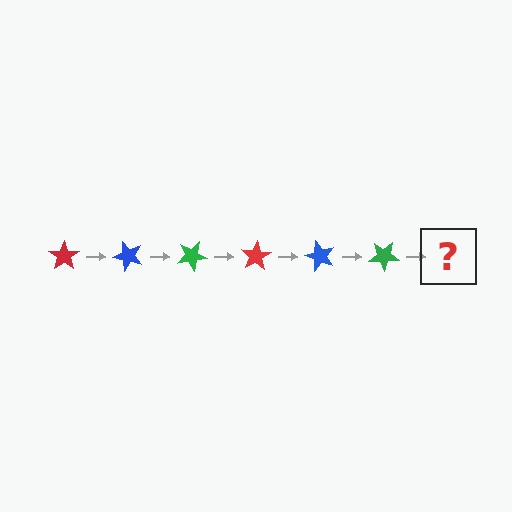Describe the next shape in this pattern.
It should be a red star, rotated 300 degrees from the start.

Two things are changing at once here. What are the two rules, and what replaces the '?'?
The two rules are that it rotates 50 degrees each step and the color cycles through red, blue, and green. The '?' should be a red star, rotated 300 degrees from the start.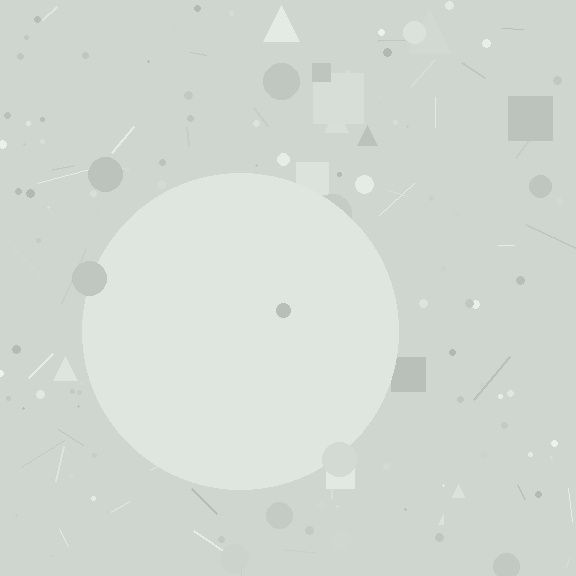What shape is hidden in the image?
A circle is hidden in the image.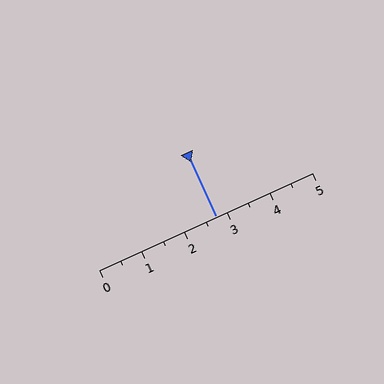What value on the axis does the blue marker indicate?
The marker indicates approximately 2.8.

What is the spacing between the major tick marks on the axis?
The major ticks are spaced 1 apart.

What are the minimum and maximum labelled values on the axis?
The axis runs from 0 to 5.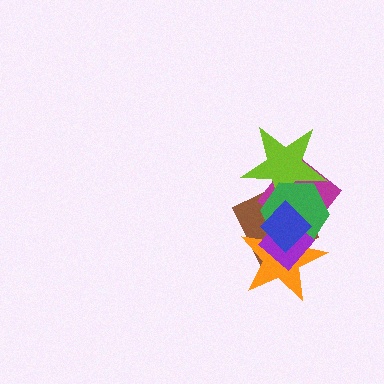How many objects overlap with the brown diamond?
6 objects overlap with the brown diamond.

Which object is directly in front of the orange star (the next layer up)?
The green hexagon is directly in front of the orange star.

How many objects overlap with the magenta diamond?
6 objects overlap with the magenta diamond.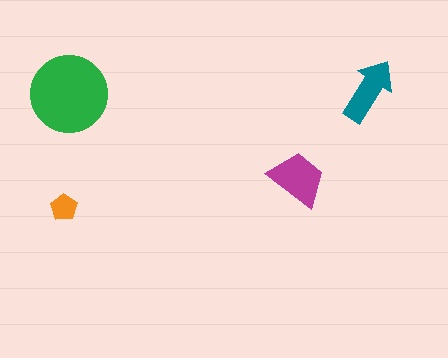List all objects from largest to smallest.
The green circle, the magenta trapezoid, the teal arrow, the orange pentagon.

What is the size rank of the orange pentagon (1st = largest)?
4th.